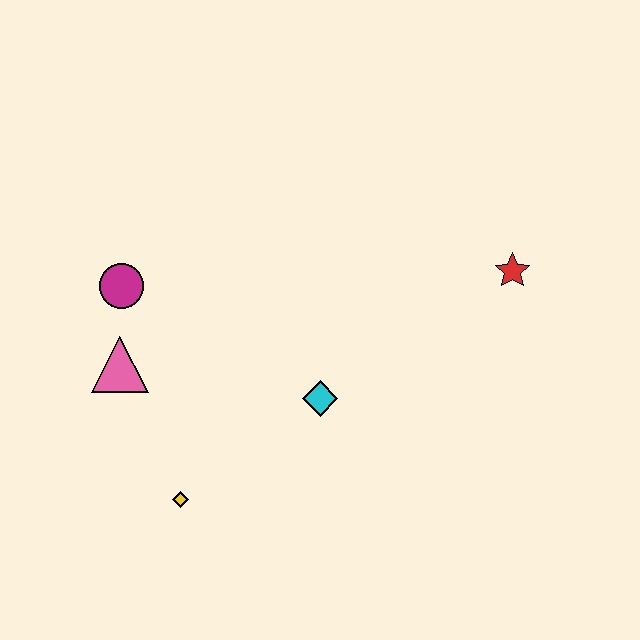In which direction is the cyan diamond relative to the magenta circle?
The cyan diamond is to the right of the magenta circle.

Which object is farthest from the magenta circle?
The red star is farthest from the magenta circle.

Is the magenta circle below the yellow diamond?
No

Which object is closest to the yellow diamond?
The pink triangle is closest to the yellow diamond.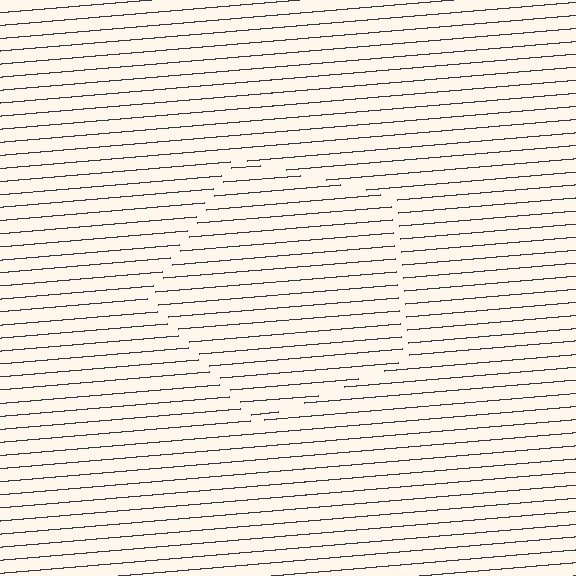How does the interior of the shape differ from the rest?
The interior of the shape contains the same grating, shifted by half a period — the contour is defined by the phase discontinuity where line-ends from the inner and outer gratings abut.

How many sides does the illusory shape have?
5 sides — the line-ends trace a pentagon.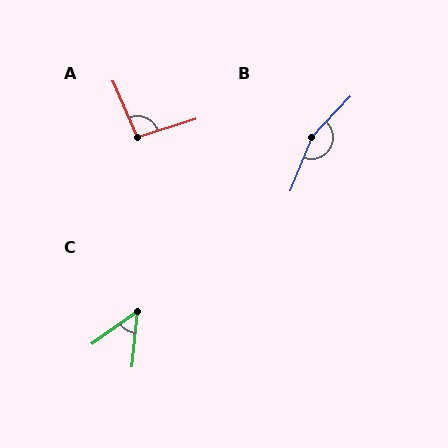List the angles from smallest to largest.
C (49°), A (96°), B (158°).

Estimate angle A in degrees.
Approximately 96 degrees.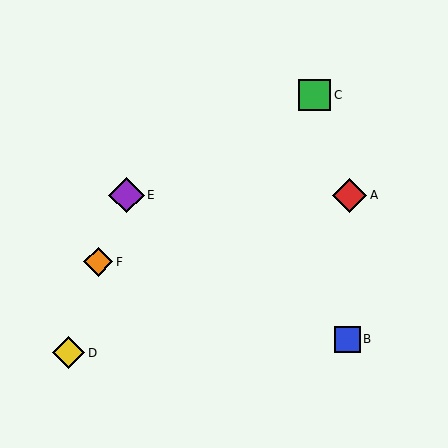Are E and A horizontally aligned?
Yes, both are at y≈195.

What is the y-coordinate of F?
Object F is at y≈262.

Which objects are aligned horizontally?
Objects A, E are aligned horizontally.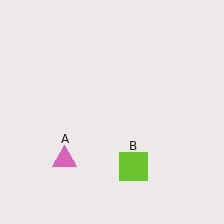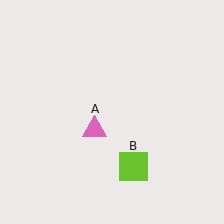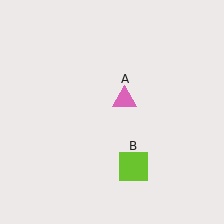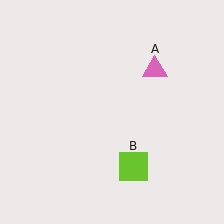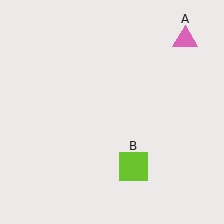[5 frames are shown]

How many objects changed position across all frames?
1 object changed position: pink triangle (object A).